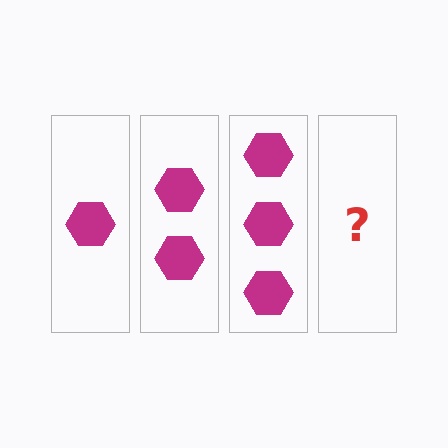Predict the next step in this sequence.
The next step is 4 hexagons.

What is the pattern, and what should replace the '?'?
The pattern is that each step adds one more hexagon. The '?' should be 4 hexagons.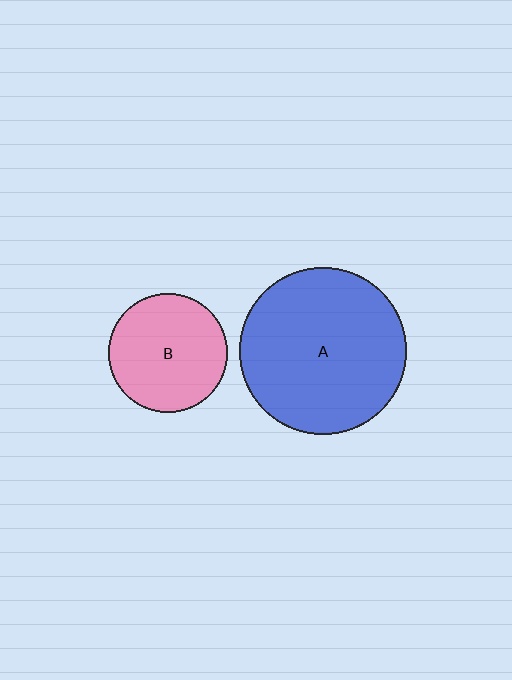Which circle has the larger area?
Circle A (blue).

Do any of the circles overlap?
No, none of the circles overlap.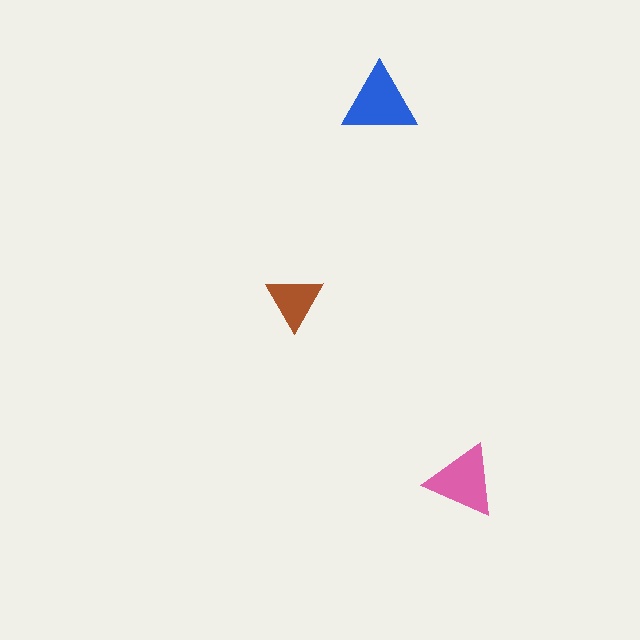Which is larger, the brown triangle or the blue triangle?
The blue one.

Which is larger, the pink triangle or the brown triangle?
The pink one.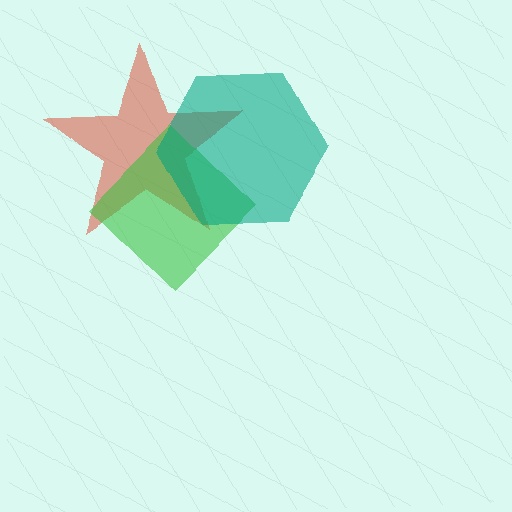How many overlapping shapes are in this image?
There are 3 overlapping shapes in the image.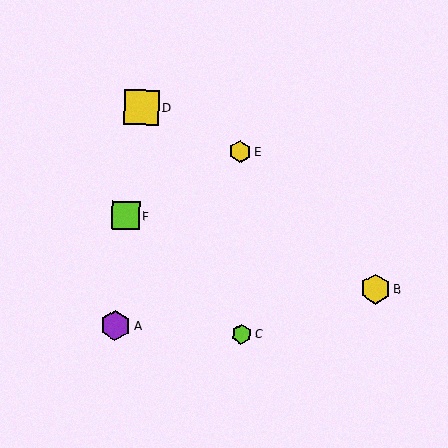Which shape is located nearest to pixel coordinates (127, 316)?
The purple hexagon (labeled A) at (115, 325) is nearest to that location.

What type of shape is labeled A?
Shape A is a purple hexagon.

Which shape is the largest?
The yellow square (labeled D) is the largest.